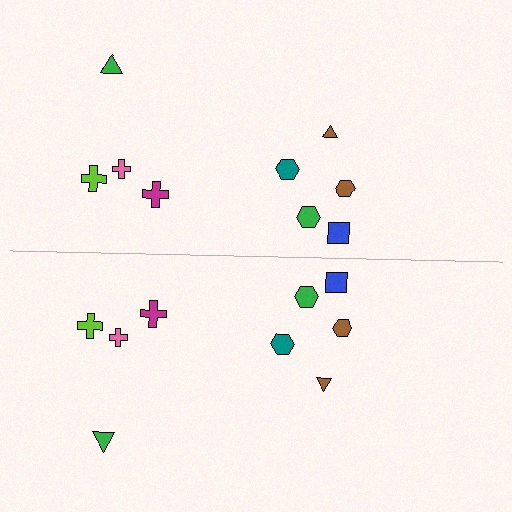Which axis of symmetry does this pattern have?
The pattern has a horizontal axis of symmetry running through the center of the image.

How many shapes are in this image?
There are 18 shapes in this image.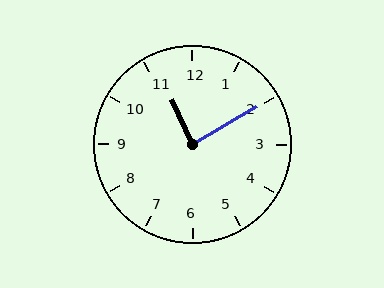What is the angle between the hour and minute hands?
Approximately 85 degrees.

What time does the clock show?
11:10.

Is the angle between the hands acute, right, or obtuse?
It is right.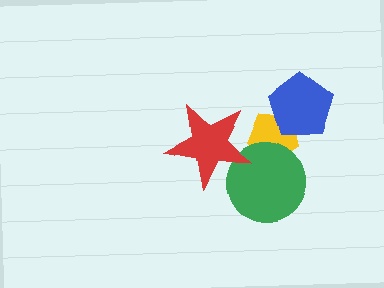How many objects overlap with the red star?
2 objects overlap with the red star.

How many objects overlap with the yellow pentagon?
3 objects overlap with the yellow pentagon.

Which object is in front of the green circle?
The red star is in front of the green circle.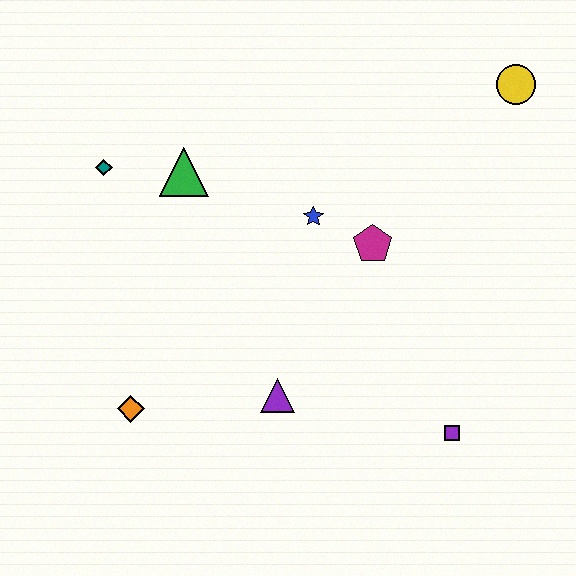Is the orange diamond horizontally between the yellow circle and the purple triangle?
No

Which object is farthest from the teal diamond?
The purple square is farthest from the teal diamond.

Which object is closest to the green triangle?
The teal diamond is closest to the green triangle.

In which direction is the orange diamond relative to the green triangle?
The orange diamond is below the green triangle.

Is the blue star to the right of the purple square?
No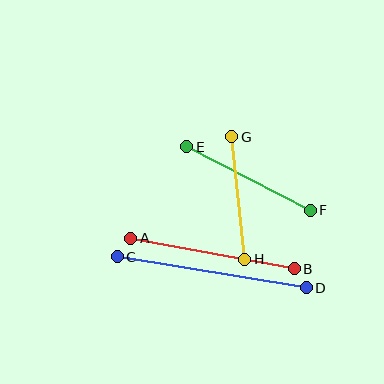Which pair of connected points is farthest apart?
Points C and D are farthest apart.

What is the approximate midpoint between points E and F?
The midpoint is at approximately (248, 178) pixels.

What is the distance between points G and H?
The distance is approximately 123 pixels.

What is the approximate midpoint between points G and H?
The midpoint is at approximately (238, 198) pixels.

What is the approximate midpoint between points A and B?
The midpoint is at approximately (213, 253) pixels.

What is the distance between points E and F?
The distance is approximately 139 pixels.